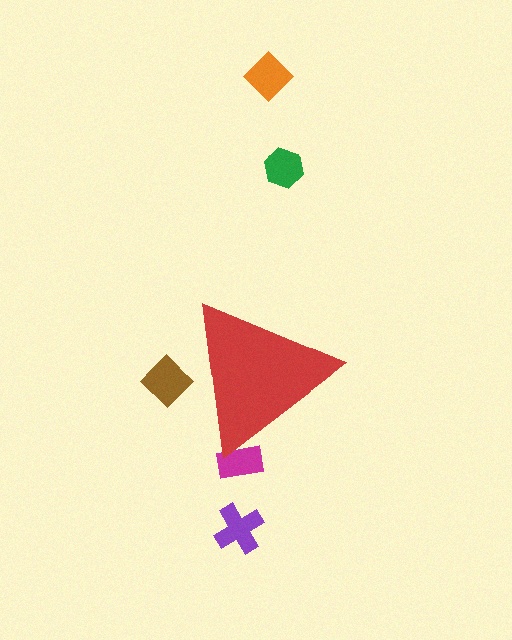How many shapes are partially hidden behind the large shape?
2 shapes are partially hidden.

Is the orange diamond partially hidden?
No, the orange diamond is fully visible.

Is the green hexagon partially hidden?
No, the green hexagon is fully visible.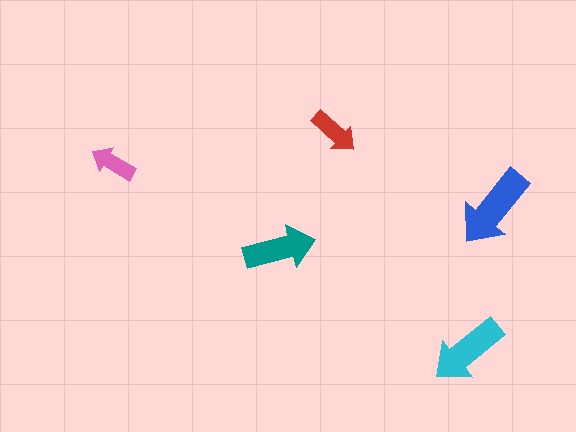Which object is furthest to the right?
The blue arrow is rightmost.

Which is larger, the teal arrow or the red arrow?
The teal one.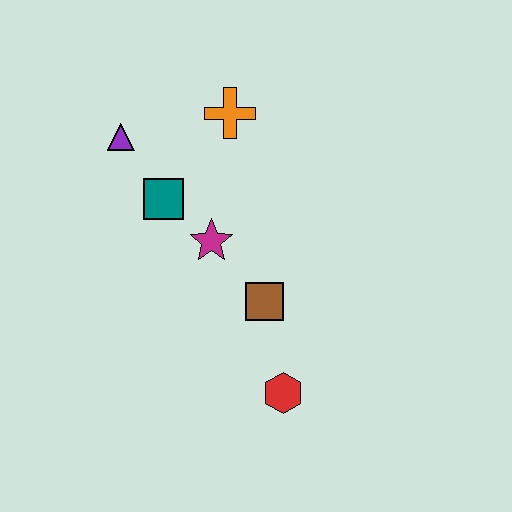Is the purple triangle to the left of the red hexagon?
Yes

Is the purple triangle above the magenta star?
Yes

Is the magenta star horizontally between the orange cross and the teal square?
Yes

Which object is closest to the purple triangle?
The teal square is closest to the purple triangle.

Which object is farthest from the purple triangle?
The red hexagon is farthest from the purple triangle.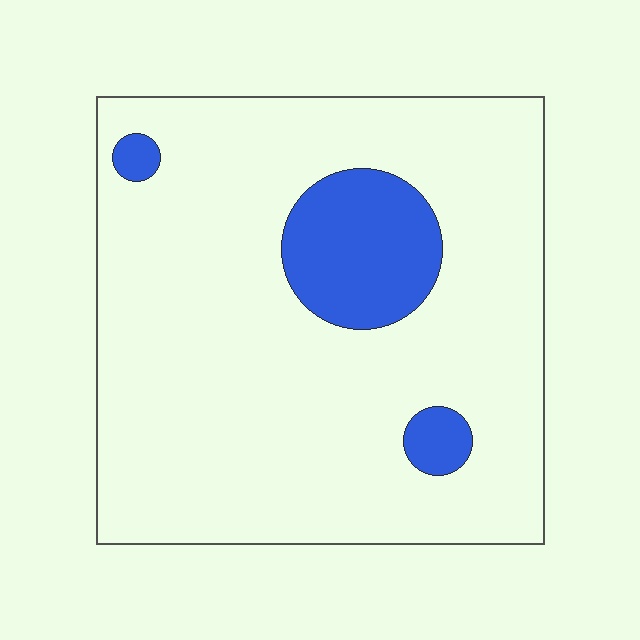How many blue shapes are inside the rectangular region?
3.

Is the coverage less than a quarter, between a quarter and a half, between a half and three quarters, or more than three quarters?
Less than a quarter.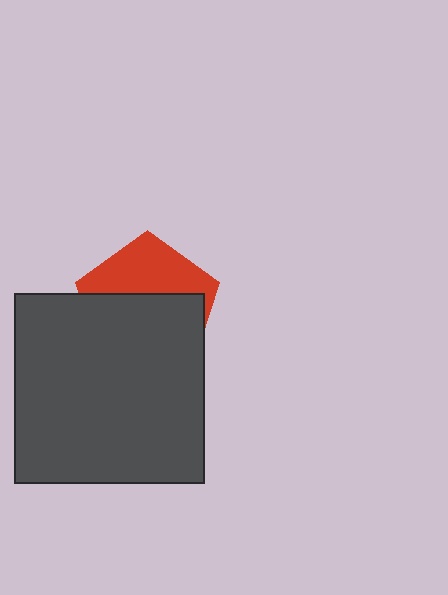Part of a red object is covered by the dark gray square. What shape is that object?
It is a pentagon.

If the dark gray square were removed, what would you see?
You would see the complete red pentagon.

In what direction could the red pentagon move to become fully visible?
The red pentagon could move up. That would shift it out from behind the dark gray square entirely.